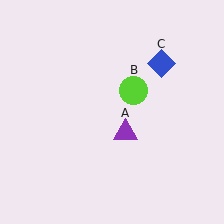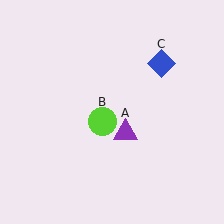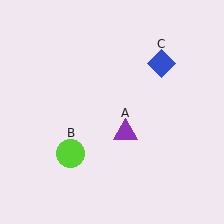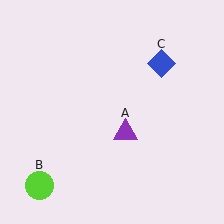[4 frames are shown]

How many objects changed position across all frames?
1 object changed position: lime circle (object B).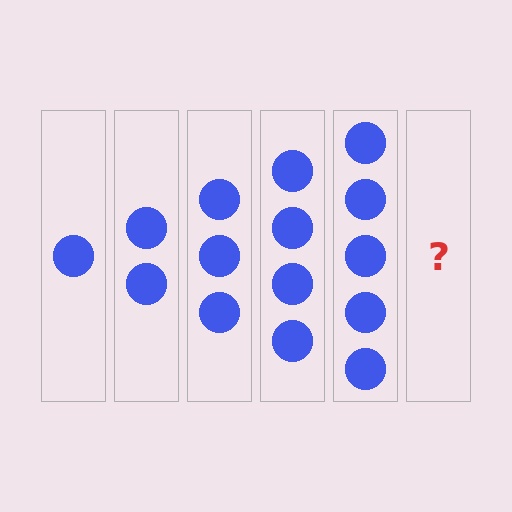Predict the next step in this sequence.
The next step is 6 circles.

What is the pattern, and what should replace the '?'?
The pattern is that each step adds one more circle. The '?' should be 6 circles.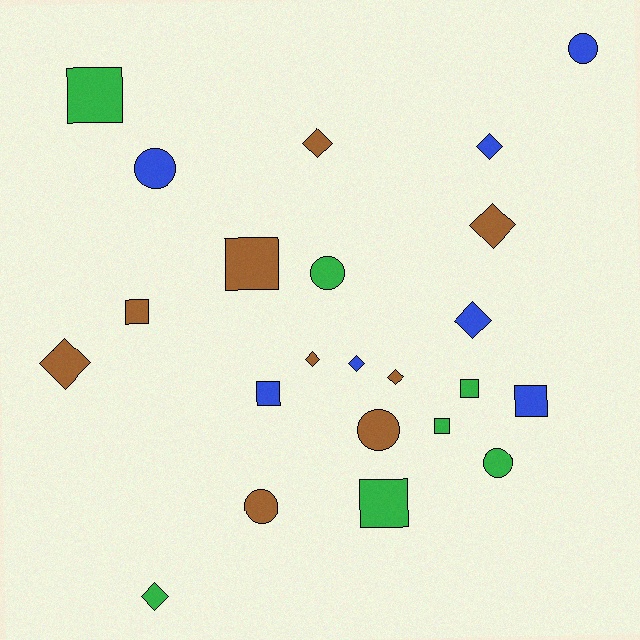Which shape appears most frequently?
Diamond, with 9 objects.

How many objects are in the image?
There are 23 objects.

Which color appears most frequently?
Brown, with 9 objects.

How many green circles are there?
There are 2 green circles.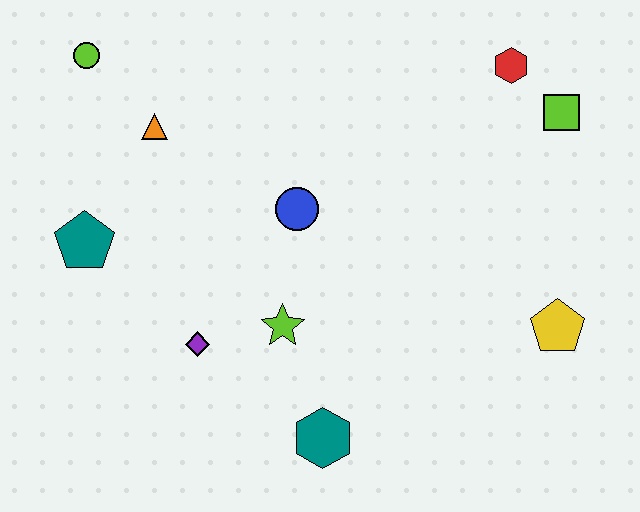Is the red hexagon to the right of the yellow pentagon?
No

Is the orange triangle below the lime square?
Yes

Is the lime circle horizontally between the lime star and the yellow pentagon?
No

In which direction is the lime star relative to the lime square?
The lime star is to the left of the lime square.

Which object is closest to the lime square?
The red hexagon is closest to the lime square.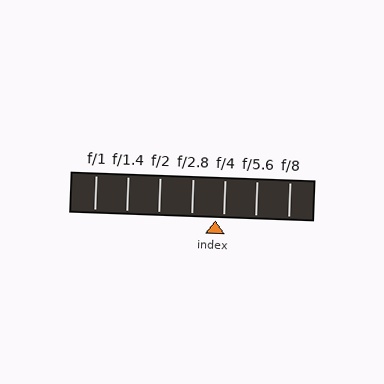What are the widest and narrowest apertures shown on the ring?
The widest aperture shown is f/1 and the narrowest is f/8.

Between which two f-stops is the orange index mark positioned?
The index mark is between f/2.8 and f/4.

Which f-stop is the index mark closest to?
The index mark is closest to f/4.